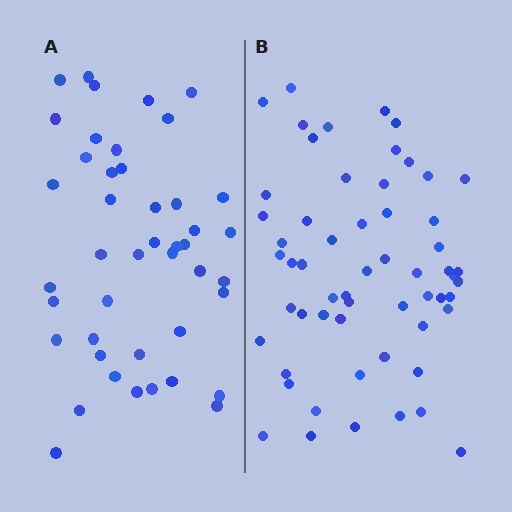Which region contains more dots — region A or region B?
Region B (the right region) has more dots.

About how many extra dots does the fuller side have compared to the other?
Region B has approximately 15 more dots than region A.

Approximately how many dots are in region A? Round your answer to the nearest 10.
About 40 dots. (The exact count is 44, which rounds to 40.)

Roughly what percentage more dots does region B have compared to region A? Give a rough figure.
About 30% more.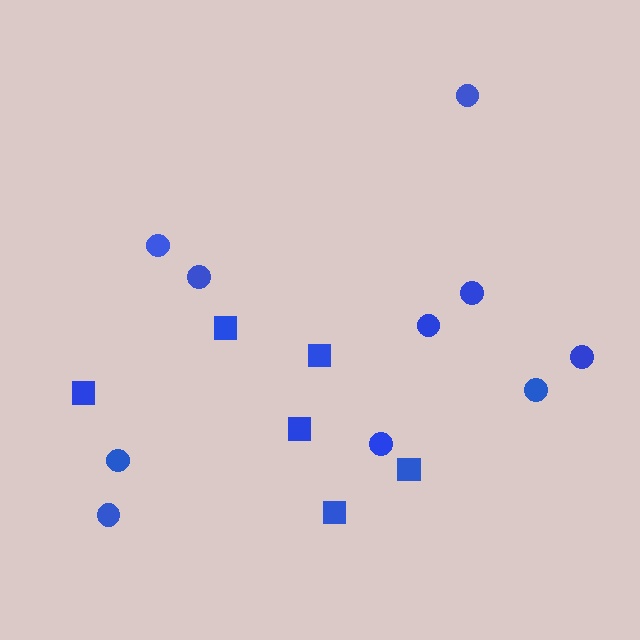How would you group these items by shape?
There are 2 groups: one group of circles (10) and one group of squares (6).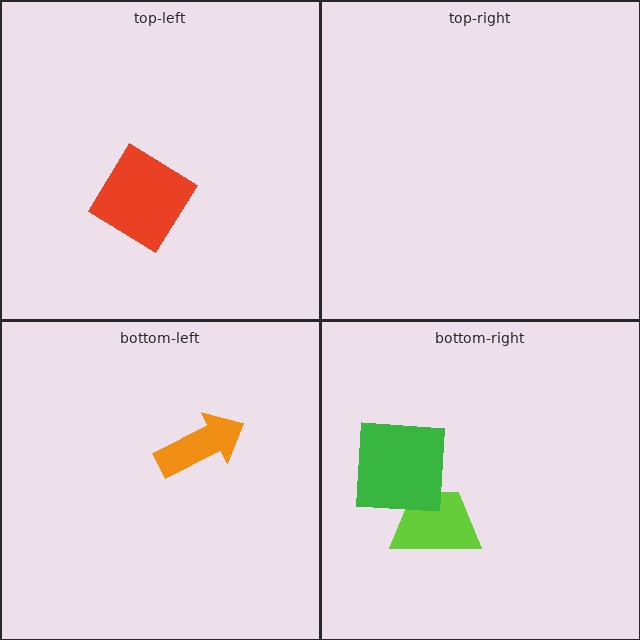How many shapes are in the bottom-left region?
1.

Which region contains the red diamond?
The top-left region.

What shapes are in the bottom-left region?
The orange arrow.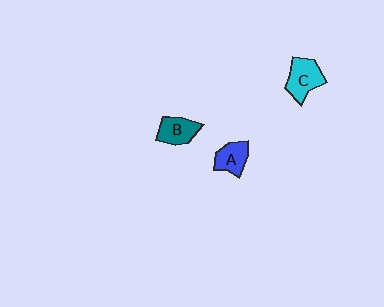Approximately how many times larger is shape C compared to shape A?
Approximately 1.3 times.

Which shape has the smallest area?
Shape A (blue).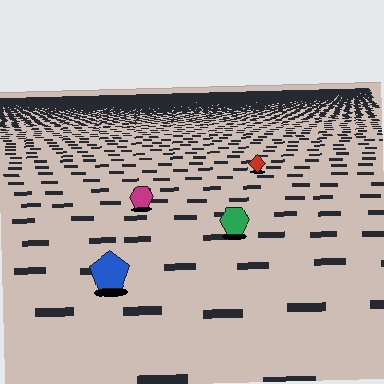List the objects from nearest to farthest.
From nearest to farthest: the blue pentagon, the green hexagon, the magenta hexagon, the red diamond.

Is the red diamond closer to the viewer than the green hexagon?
No. The green hexagon is closer — you can tell from the texture gradient: the ground texture is coarser near it.